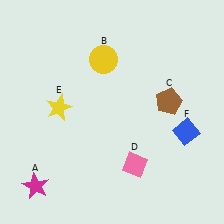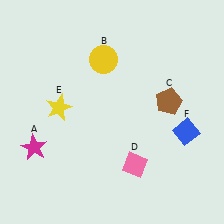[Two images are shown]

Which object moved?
The magenta star (A) moved up.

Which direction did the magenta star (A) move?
The magenta star (A) moved up.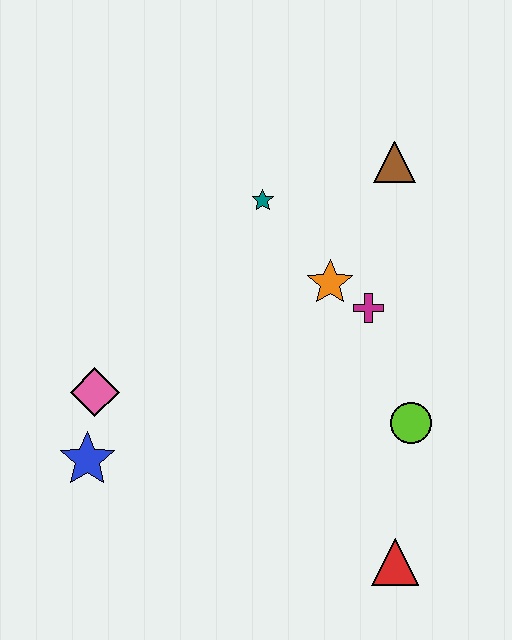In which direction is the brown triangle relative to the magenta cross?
The brown triangle is above the magenta cross.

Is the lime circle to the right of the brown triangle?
Yes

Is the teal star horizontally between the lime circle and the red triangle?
No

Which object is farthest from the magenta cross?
The blue star is farthest from the magenta cross.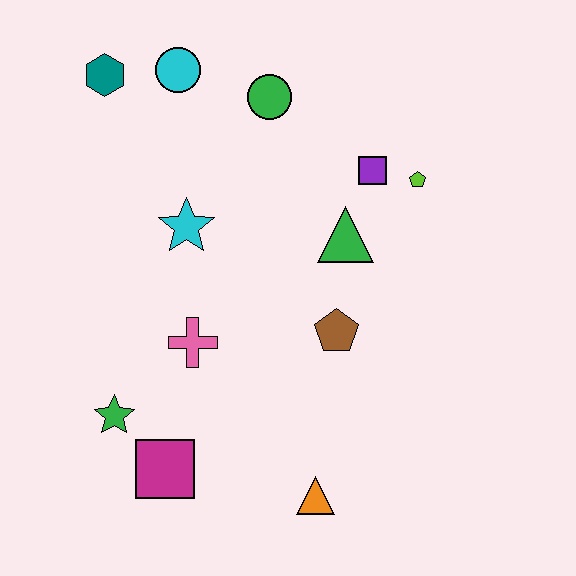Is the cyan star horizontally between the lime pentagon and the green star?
Yes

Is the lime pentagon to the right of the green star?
Yes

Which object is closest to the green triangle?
The purple square is closest to the green triangle.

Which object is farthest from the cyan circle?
The orange triangle is farthest from the cyan circle.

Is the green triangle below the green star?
No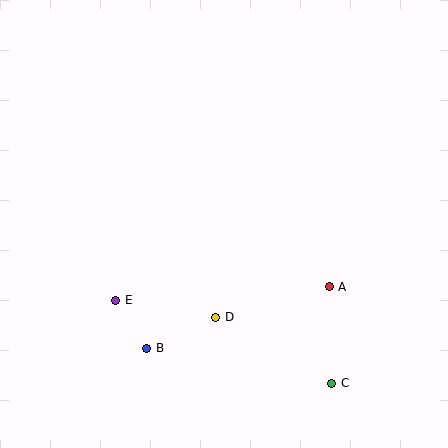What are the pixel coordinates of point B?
Point B is at (147, 348).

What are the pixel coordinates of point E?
Point E is at (115, 300).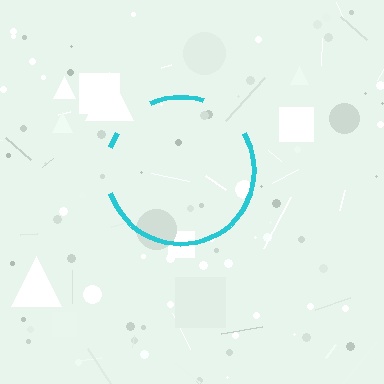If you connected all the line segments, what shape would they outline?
They would outline a circle.